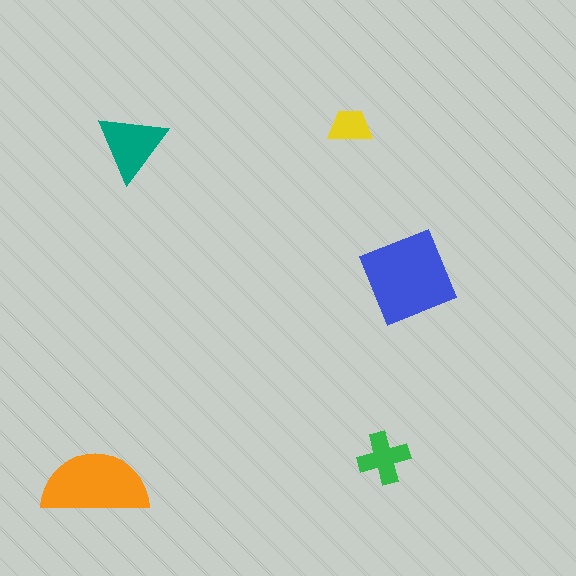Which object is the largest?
The blue square.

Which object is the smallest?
The yellow trapezoid.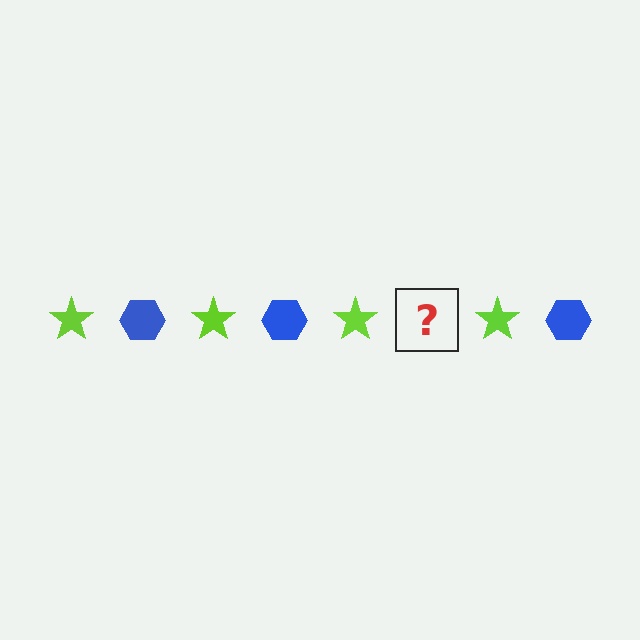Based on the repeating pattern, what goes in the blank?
The blank should be a blue hexagon.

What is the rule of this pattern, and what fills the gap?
The rule is that the pattern alternates between lime star and blue hexagon. The gap should be filled with a blue hexagon.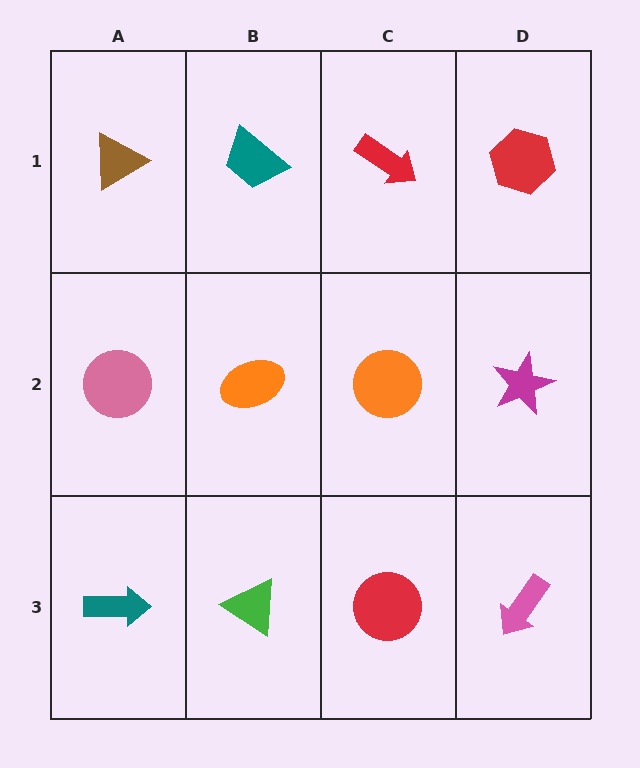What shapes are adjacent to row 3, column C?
An orange circle (row 2, column C), a green triangle (row 3, column B), a pink arrow (row 3, column D).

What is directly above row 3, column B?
An orange ellipse.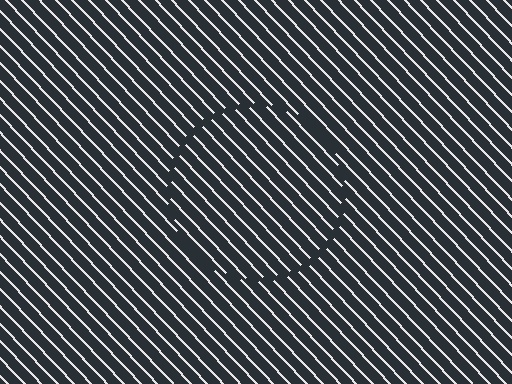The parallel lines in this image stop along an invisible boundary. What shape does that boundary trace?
An illusory circle. The interior of the shape contains the same grating, shifted by half a period — the contour is defined by the phase discontinuity where line-ends from the inner and outer gratings abut.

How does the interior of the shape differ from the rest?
The interior of the shape contains the same grating, shifted by half a period — the contour is defined by the phase discontinuity where line-ends from the inner and outer gratings abut.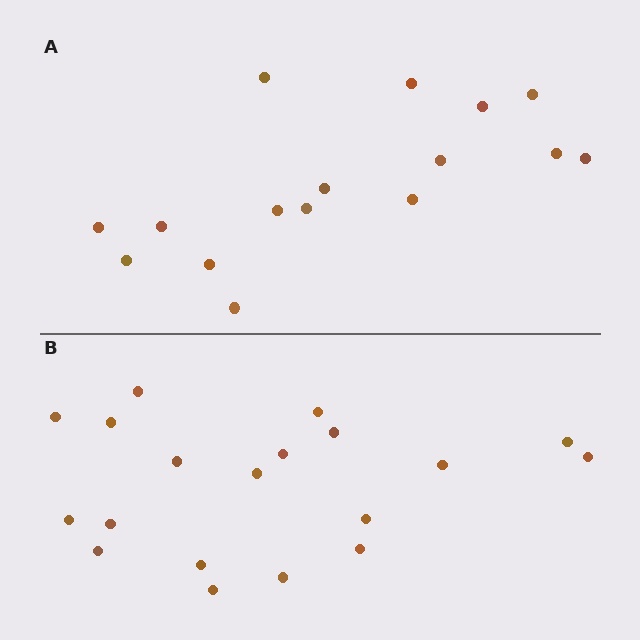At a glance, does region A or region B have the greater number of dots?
Region B (the bottom region) has more dots.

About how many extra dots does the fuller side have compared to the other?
Region B has just a few more — roughly 2 or 3 more dots than region A.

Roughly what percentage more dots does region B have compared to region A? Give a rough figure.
About 20% more.